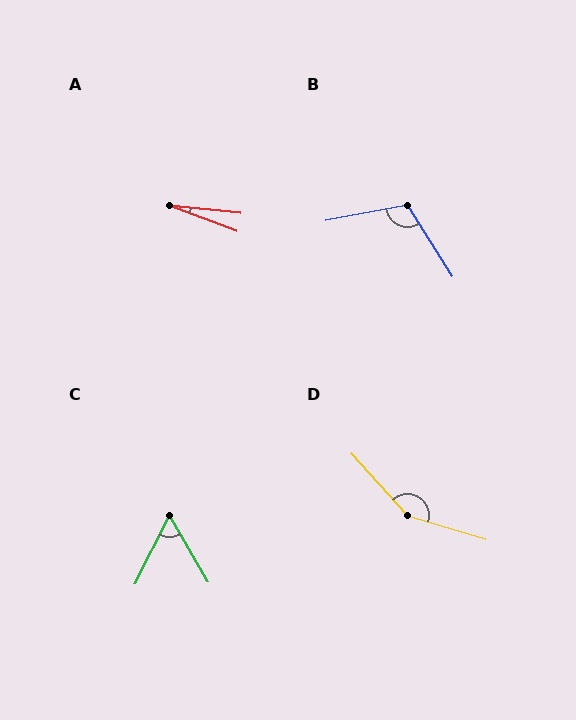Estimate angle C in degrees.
Approximately 57 degrees.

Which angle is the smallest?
A, at approximately 15 degrees.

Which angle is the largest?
D, at approximately 149 degrees.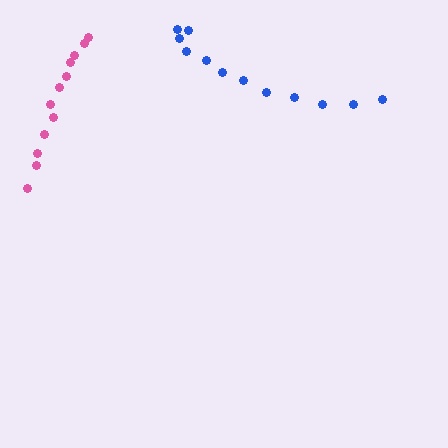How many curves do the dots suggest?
There are 2 distinct paths.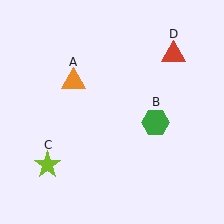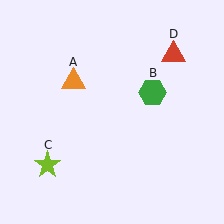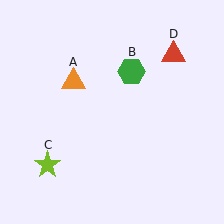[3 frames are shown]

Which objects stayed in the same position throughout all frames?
Orange triangle (object A) and lime star (object C) and red triangle (object D) remained stationary.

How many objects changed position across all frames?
1 object changed position: green hexagon (object B).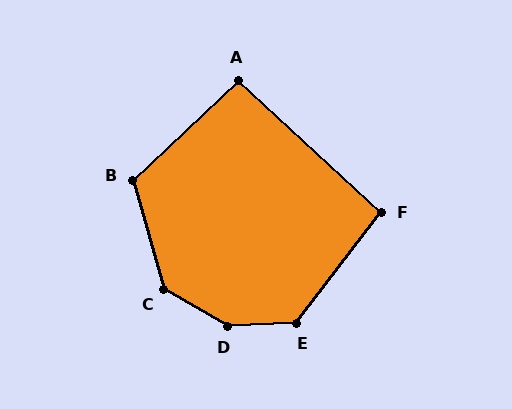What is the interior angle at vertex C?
Approximately 136 degrees (obtuse).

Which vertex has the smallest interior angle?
A, at approximately 94 degrees.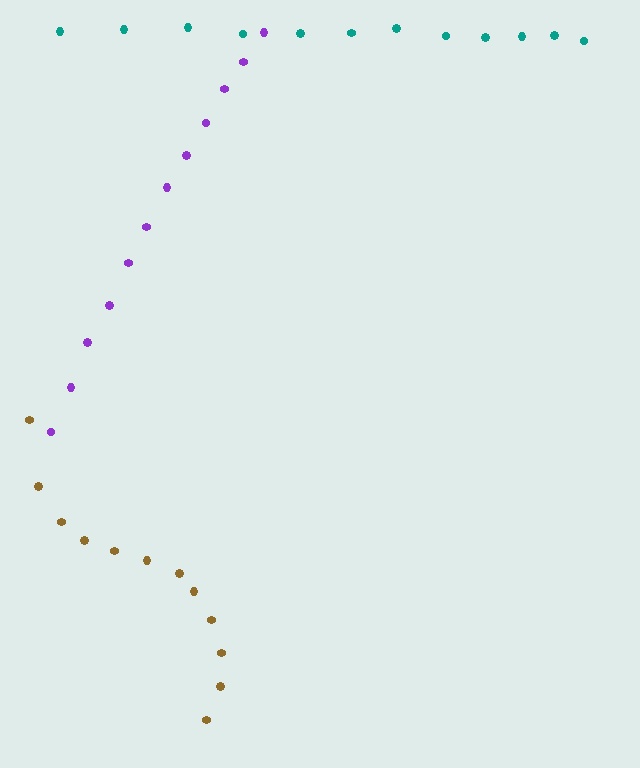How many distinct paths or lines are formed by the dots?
There are 3 distinct paths.